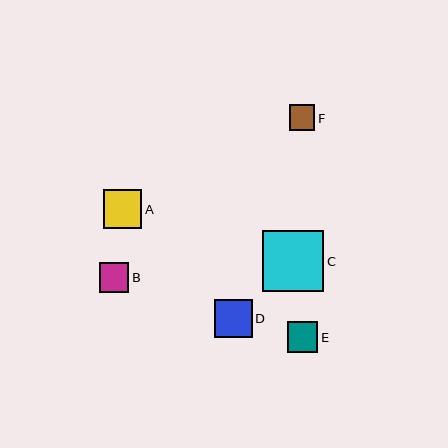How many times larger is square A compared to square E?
Square A is approximately 1.2 times the size of square E.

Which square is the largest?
Square C is the largest with a size of approximately 62 pixels.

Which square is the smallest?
Square F is the smallest with a size of approximately 26 pixels.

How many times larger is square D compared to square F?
Square D is approximately 1.5 times the size of square F.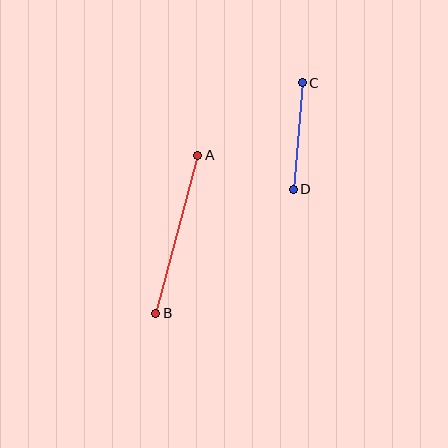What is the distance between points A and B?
The distance is approximately 163 pixels.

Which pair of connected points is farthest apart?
Points A and B are farthest apart.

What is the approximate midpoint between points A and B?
The midpoint is at approximately (177, 234) pixels.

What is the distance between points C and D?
The distance is approximately 107 pixels.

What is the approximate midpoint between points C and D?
The midpoint is at approximately (298, 136) pixels.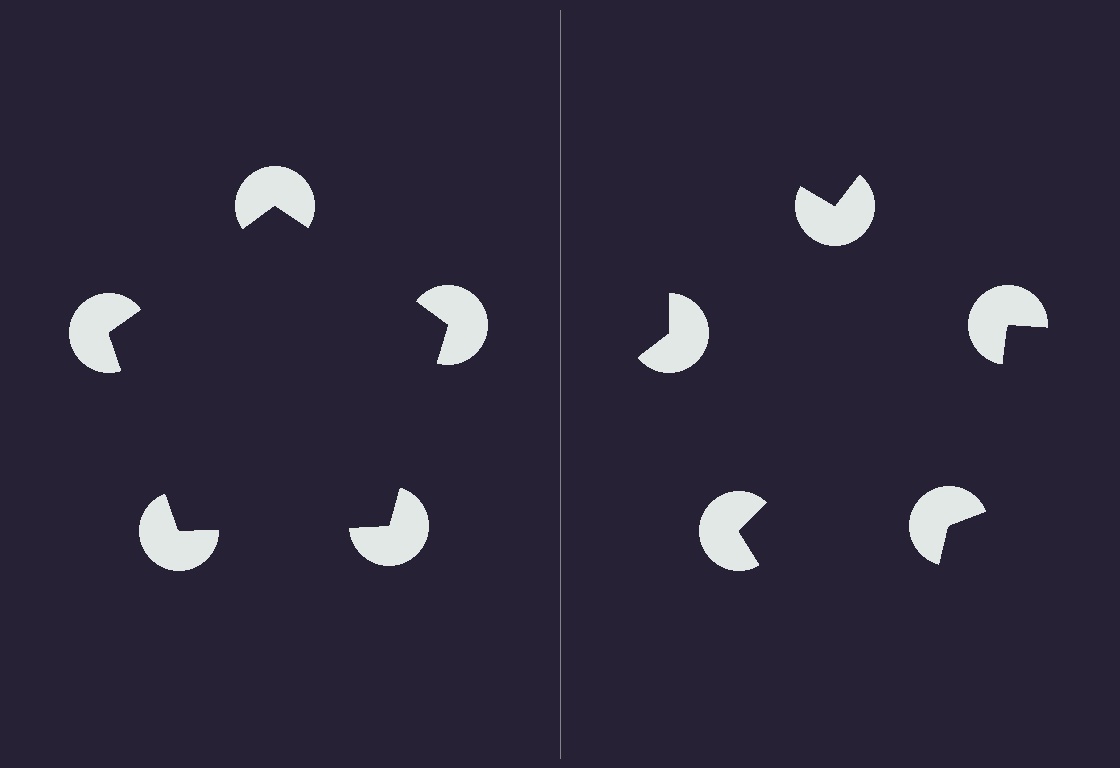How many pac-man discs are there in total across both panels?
10 — 5 on each side.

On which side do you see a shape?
An illusory pentagon appears on the left side. On the right side the wedge cuts are rotated, so no coherent shape forms.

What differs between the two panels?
The pac-man discs are positioned identically on both sides; only the wedge orientations differ. On the left they align to a pentagon; on the right they are misaligned.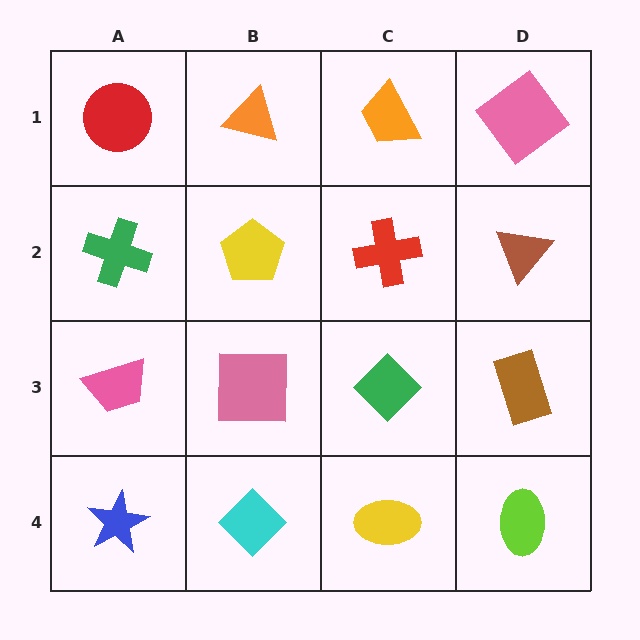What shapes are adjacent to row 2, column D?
A pink diamond (row 1, column D), a brown rectangle (row 3, column D), a red cross (row 2, column C).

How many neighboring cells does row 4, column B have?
3.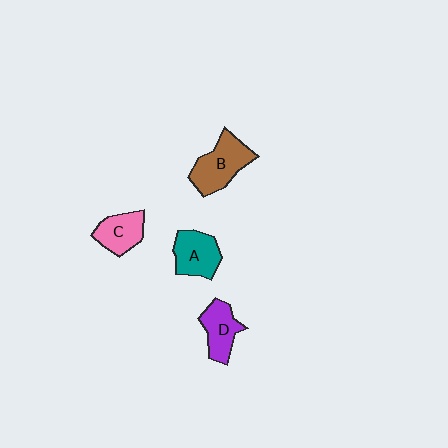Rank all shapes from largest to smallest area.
From largest to smallest: B (brown), A (teal), D (purple), C (pink).